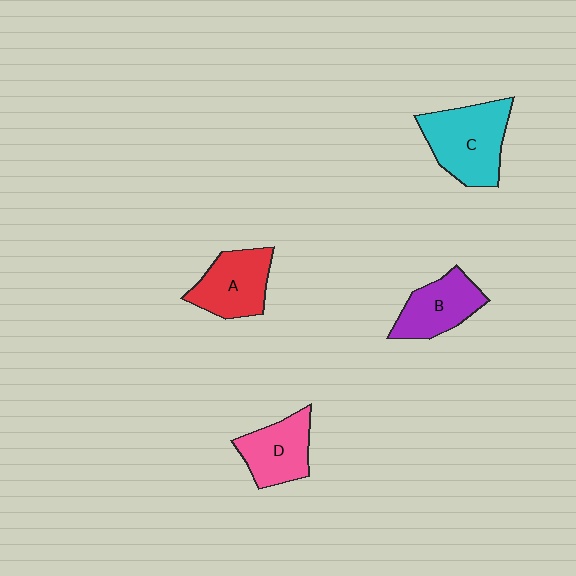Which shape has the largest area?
Shape C (cyan).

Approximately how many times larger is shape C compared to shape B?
Approximately 1.4 times.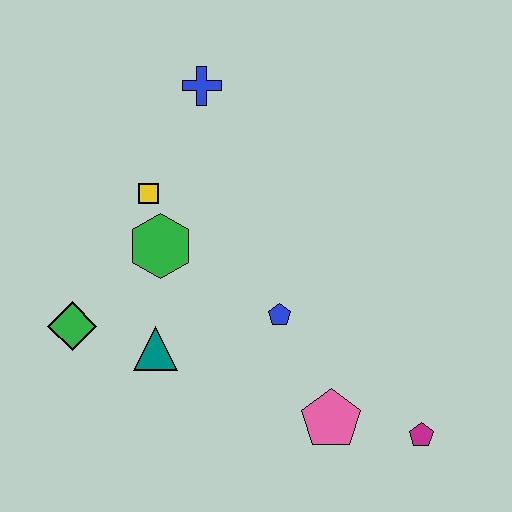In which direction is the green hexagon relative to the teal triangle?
The green hexagon is above the teal triangle.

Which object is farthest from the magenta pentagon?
The blue cross is farthest from the magenta pentagon.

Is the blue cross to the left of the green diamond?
No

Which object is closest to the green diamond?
The teal triangle is closest to the green diamond.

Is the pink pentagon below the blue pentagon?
Yes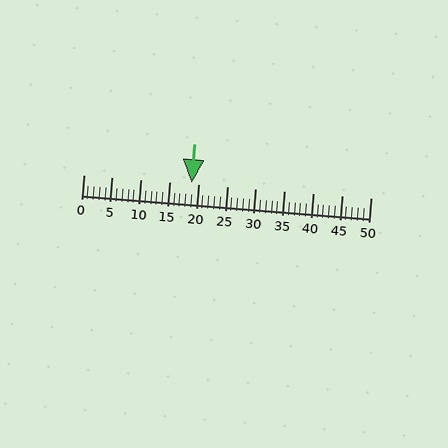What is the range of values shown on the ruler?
The ruler shows values from 0 to 50.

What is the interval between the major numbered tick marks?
The major tick marks are spaced 5 units apart.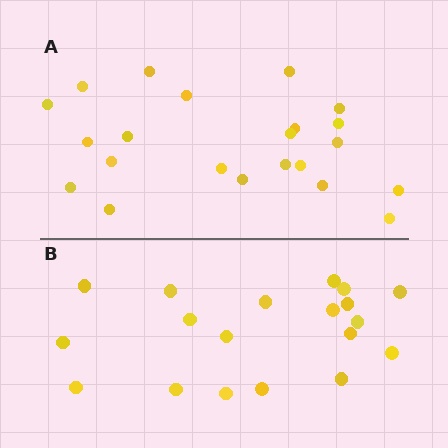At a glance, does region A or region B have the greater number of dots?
Region A (the top region) has more dots.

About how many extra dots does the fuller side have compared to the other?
Region A has just a few more — roughly 2 or 3 more dots than region B.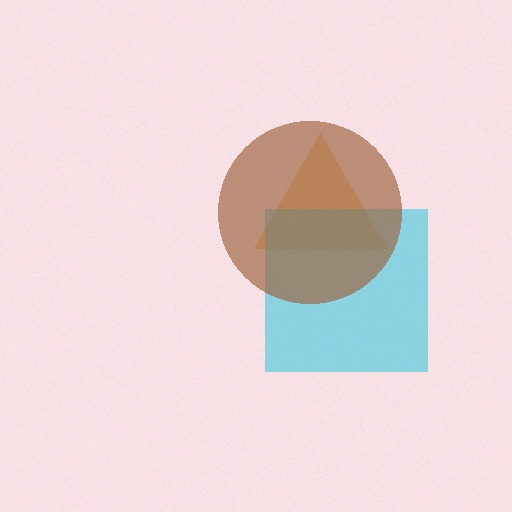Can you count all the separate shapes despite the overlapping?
Yes, there are 3 separate shapes.